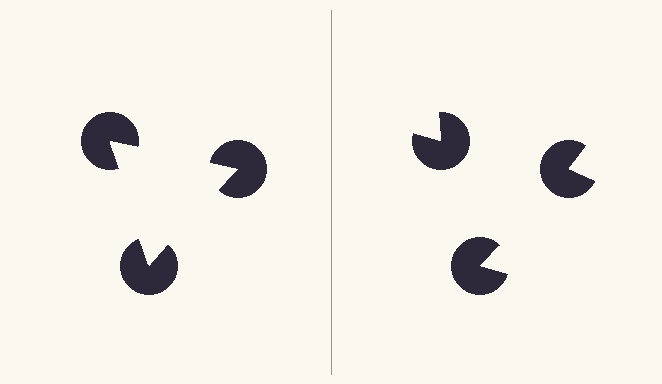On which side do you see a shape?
An illusory triangle appears on the left side. On the right side the wedge cuts are rotated, so no coherent shape forms.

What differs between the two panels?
The pac-man discs are positioned identically on both sides; only the wedge orientations differ. On the left they align to a triangle; on the right they are misaligned.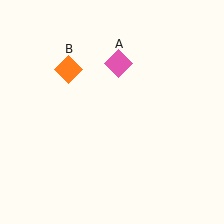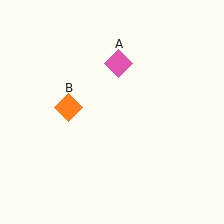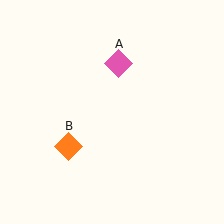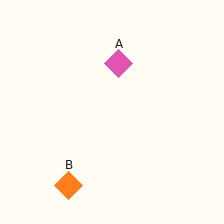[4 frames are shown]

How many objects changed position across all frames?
1 object changed position: orange diamond (object B).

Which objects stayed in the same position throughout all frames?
Pink diamond (object A) remained stationary.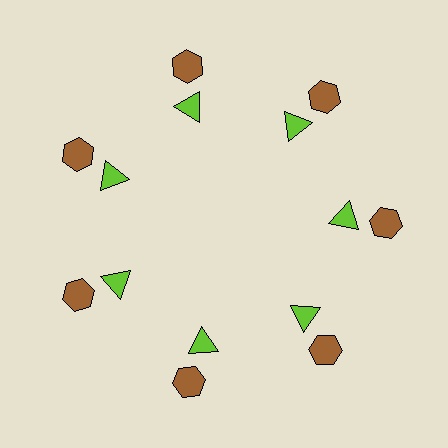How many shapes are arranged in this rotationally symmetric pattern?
There are 14 shapes, arranged in 7 groups of 2.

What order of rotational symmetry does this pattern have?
This pattern has 7-fold rotational symmetry.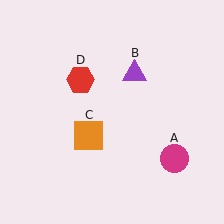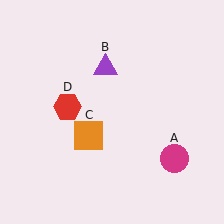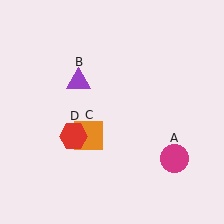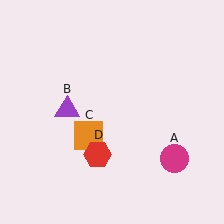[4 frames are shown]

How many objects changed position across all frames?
2 objects changed position: purple triangle (object B), red hexagon (object D).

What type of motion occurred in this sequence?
The purple triangle (object B), red hexagon (object D) rotated counterclockwise around the center of the scene.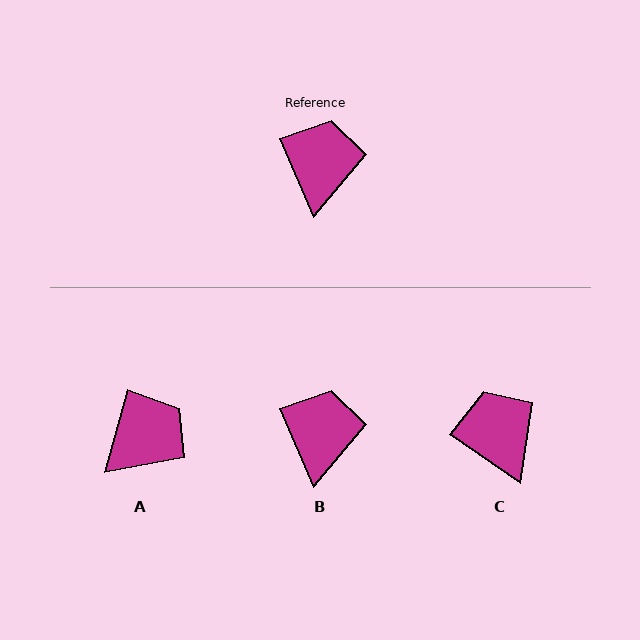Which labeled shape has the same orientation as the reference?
B.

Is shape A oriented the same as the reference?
No, it is off by about 39 degrees.